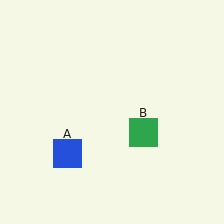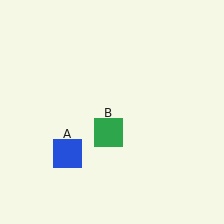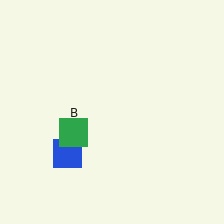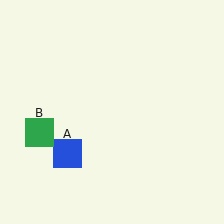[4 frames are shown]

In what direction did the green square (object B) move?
The green square (object B) moved left.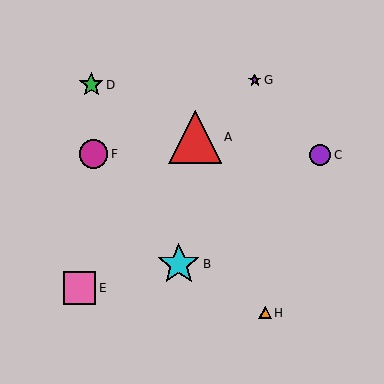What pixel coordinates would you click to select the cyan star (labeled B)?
Click at (179, 264) to select the cyan star B.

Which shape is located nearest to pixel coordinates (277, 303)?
The orange triangle (labeled H) at (265, 313) is nearest to that location.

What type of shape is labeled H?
Shape H is an orange triangle.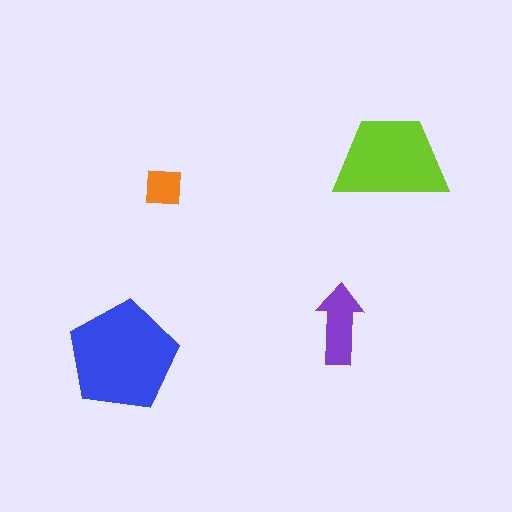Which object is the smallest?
The orange square.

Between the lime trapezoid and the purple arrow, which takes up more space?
The lime trapezoid.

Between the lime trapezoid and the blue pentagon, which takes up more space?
The blue pentagon.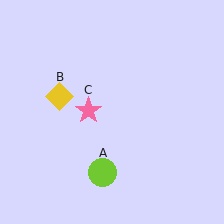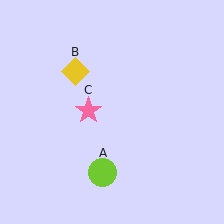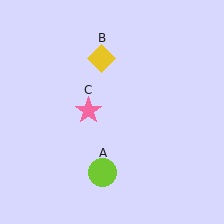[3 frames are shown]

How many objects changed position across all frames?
1 object changed position: yellow diamond (object B).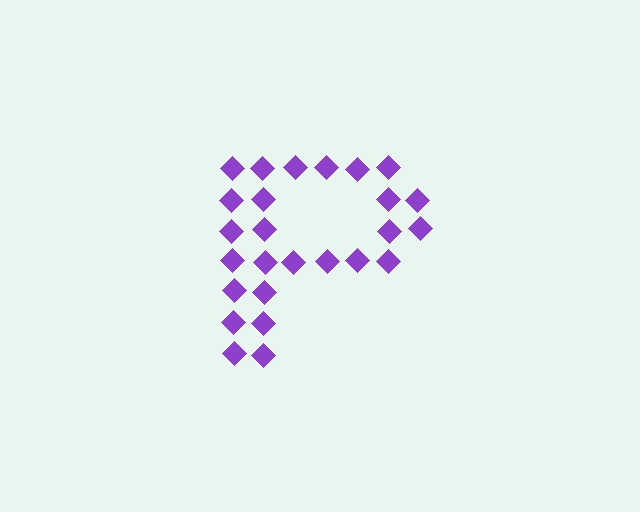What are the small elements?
The small elements are diamonds.